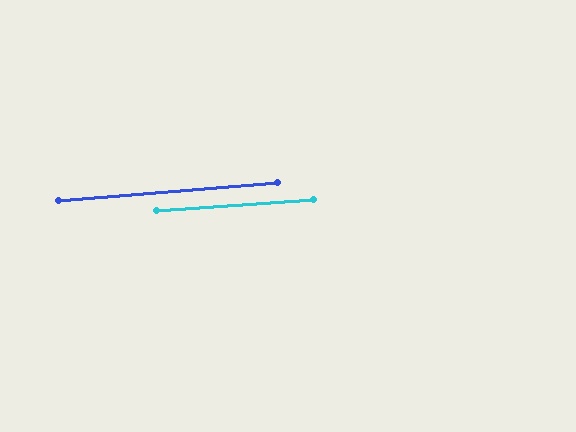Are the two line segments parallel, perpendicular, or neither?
Parallel — their directions differ by only 0.8°.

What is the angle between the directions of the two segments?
Approximately 1 degree.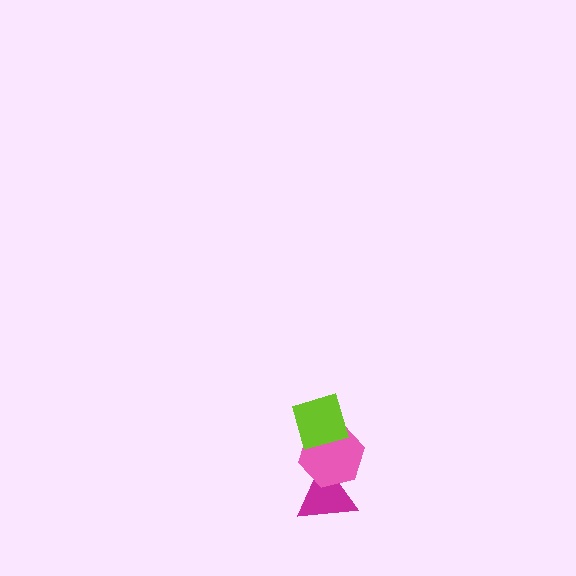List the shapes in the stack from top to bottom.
From top to bottom: the lime diamond, the pink hexagon, the magenta triangle.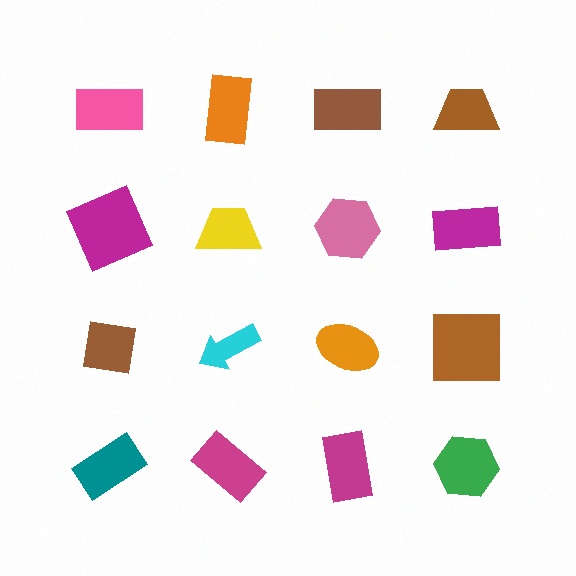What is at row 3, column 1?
A brown square.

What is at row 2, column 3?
A pink hexagon.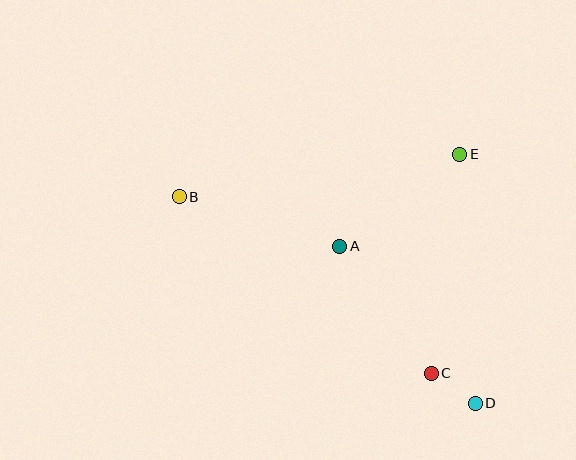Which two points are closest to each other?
Points C and D are closest to each other.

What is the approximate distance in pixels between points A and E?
The distance between A and E is approximately 151 pixels.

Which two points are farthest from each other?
Points B and D are farthest from each other.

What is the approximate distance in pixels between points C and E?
The distance between C and E is approximately 221 pixels.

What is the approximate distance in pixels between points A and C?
The distance between A and C is approximately 157 pixels.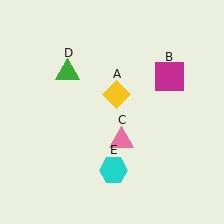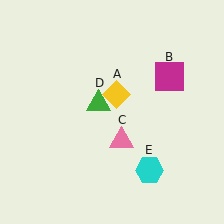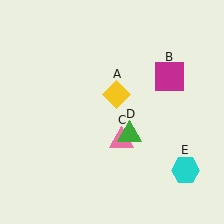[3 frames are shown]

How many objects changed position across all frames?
2 objects changed position: green triangle (object D), cyan hexagon (object E).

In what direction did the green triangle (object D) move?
The green triangle (object D) moved down and to the right.